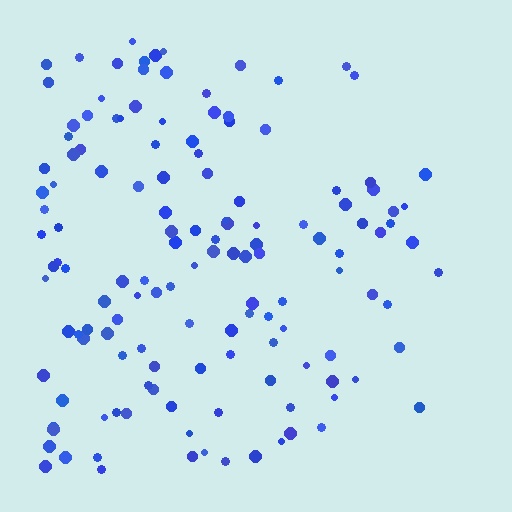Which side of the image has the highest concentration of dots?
The left.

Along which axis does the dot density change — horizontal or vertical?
Horizontal.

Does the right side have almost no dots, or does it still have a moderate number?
Still a moderate number, just noticeably fewer than the left.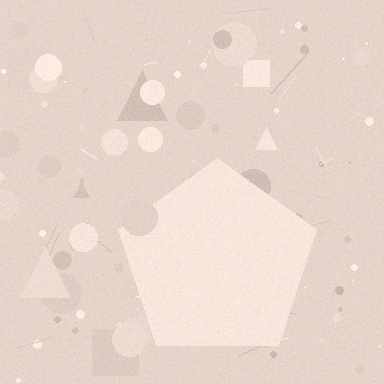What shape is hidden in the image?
A pentagon is hidden in the image.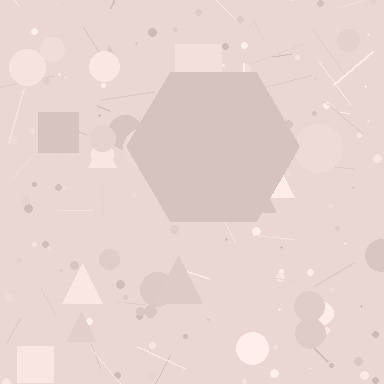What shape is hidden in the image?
A hexagon is hidden in the image.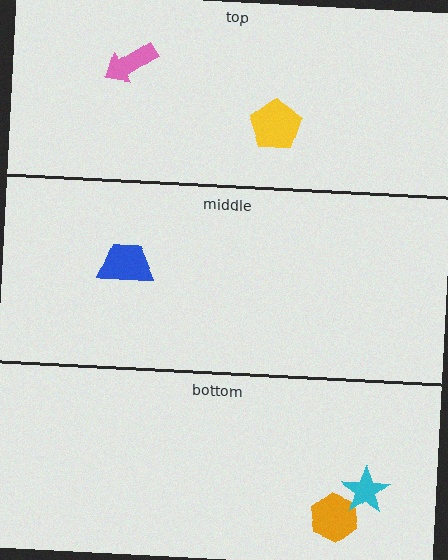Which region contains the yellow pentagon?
The top region.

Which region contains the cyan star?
The bottom region.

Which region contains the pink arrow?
The top region.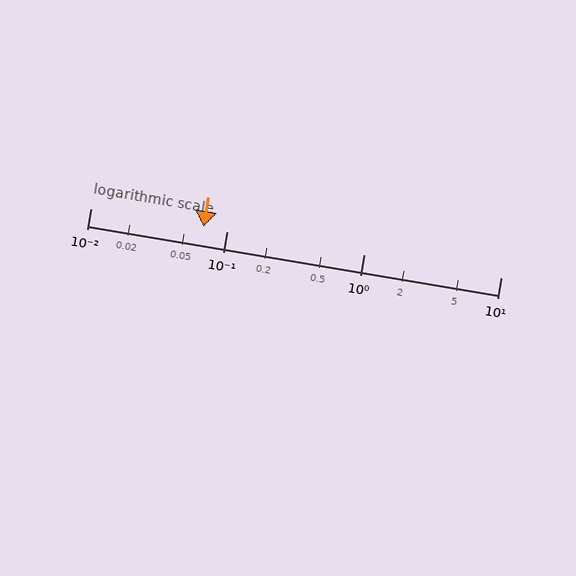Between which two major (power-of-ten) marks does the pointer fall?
The pointer is between 0.01 and 0.1.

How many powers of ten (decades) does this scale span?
The scale spans 3 decades, from 0.01 to 10.